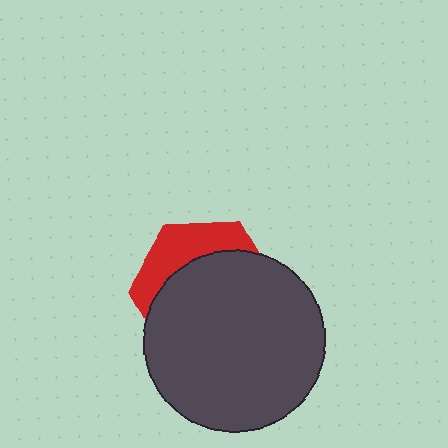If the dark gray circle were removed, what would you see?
You would see the complete red hexagon.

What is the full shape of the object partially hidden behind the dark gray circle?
The partially hidden object is a red hexagon.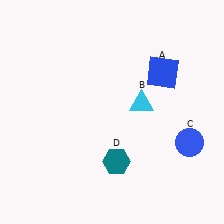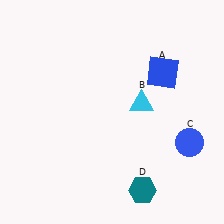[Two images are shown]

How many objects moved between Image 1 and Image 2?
1 object moved between the two images.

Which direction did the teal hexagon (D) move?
The teal hexagon (D) moved down.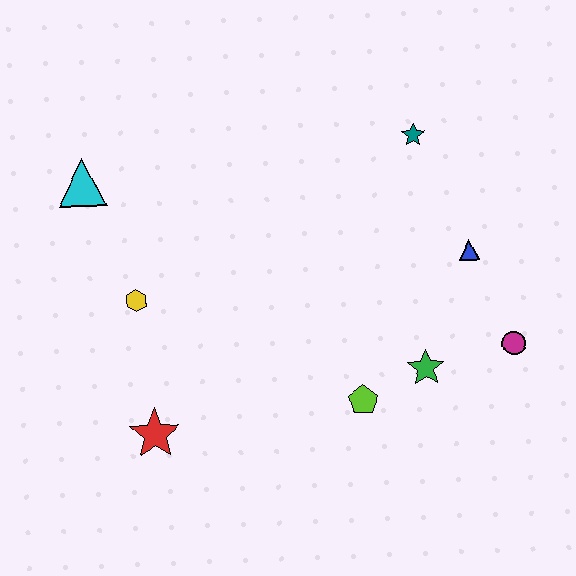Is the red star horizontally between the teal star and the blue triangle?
No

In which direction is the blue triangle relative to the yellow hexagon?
The blue triangle is to the right of the yellow hexagon.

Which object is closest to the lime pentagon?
The green star is closest to the lime pentagon.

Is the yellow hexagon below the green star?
No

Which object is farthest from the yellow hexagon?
The magenta circle is farthest from the yellow hexagon.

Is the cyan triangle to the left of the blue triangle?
Yes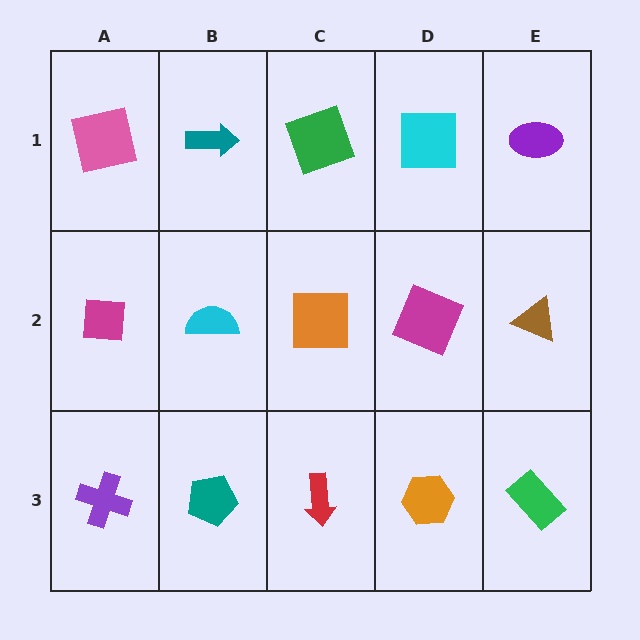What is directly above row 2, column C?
A green square.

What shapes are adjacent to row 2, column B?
A teal arrow (row 1, column B), a teal pentagon (row 3, column B), a magenta square (row 2, column A), an orange square (row 2, column C).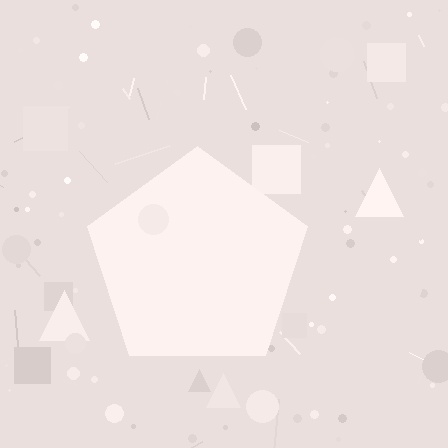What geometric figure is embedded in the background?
A pentagon is embedded in the background.